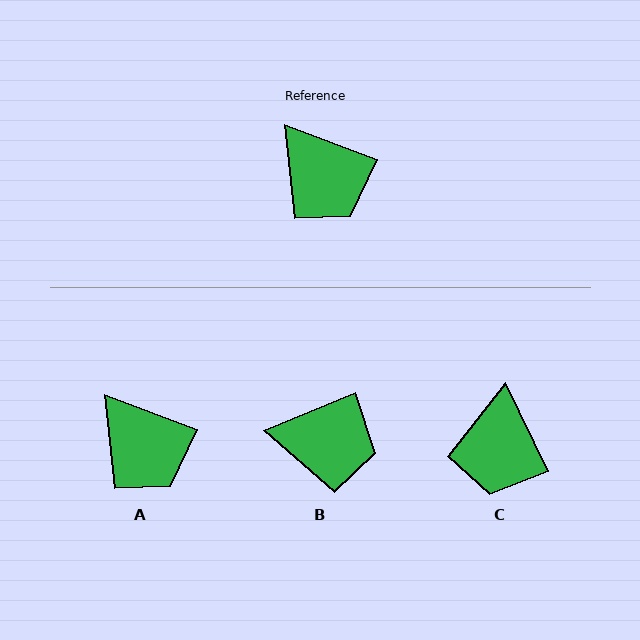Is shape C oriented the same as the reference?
No, it is off by about 44 degrees.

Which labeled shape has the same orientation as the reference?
A.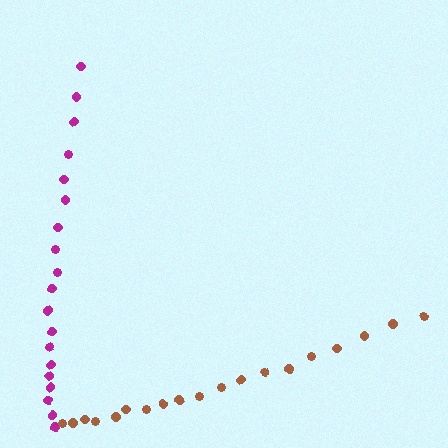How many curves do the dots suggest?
There are 2 distinct paths.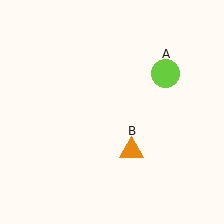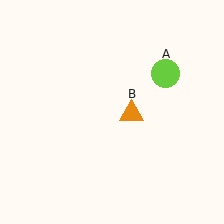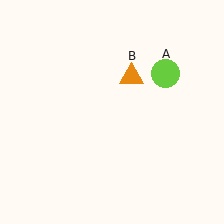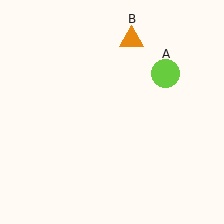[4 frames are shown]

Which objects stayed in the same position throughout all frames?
Lime circle (object A) remained stationary.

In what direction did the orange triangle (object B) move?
The orange triangle (object B) moved up.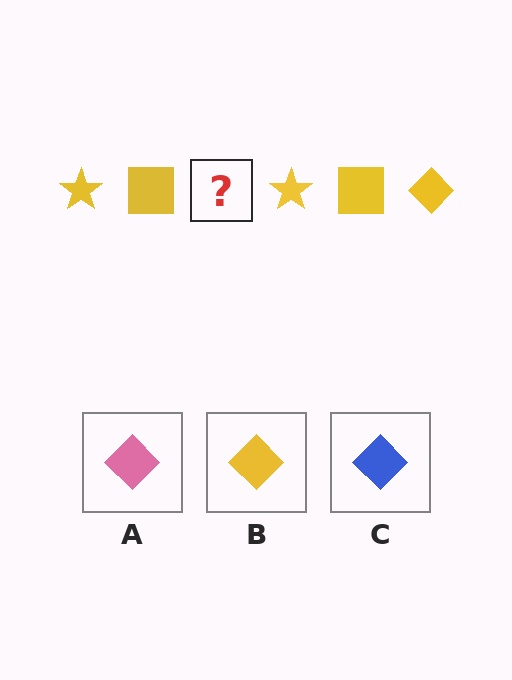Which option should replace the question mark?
Option B.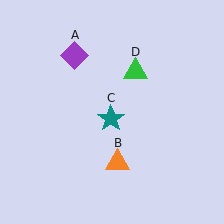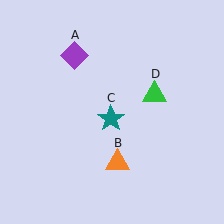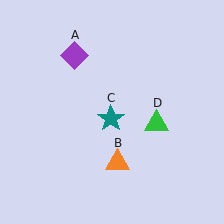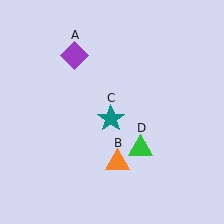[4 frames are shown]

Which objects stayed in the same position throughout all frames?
Purple diamond (object A) and orange triangle (object B) and teal star (object C) remained stationary.